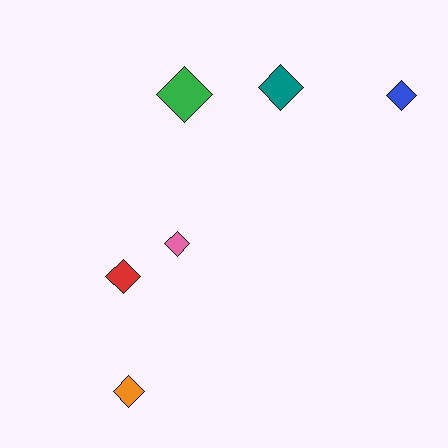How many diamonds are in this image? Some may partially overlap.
There are 6 diamonds.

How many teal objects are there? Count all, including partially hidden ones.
There is 1 teal object.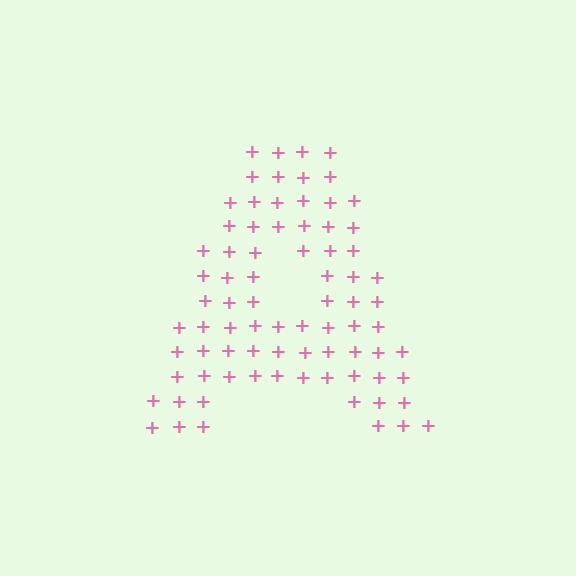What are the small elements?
The small elements are plus signs.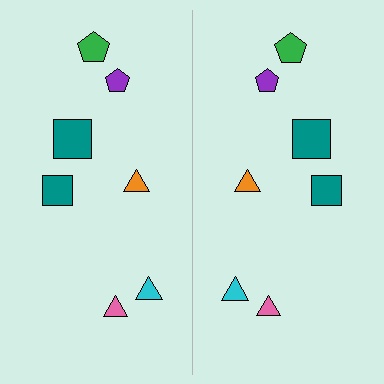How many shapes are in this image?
There are 14 shapes in this image.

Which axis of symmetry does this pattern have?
The pattern has a vertical axis of symmetry running through the center of the image.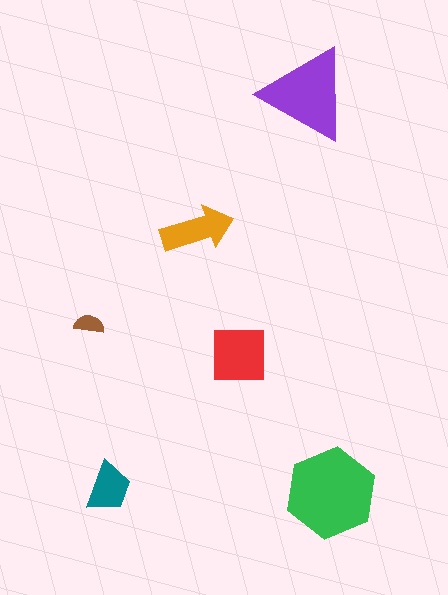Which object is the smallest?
The brown semicircle.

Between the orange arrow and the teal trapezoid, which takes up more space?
The orange arrow.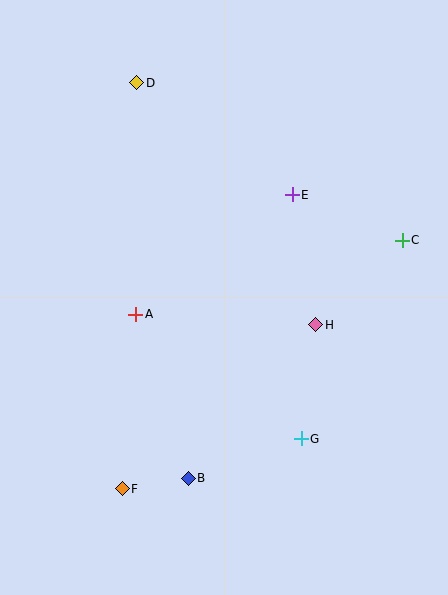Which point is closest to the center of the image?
Point A at (136, 314) is closest to the center.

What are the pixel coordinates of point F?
Point F is at (122, 489).